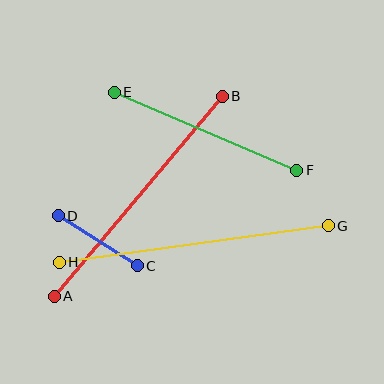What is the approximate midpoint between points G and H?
The midpoint is at approximately (194, 244) pixels.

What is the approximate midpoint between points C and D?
The midpoint is at approximately (98, 241) pixels.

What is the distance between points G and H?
The distance is approximately 272 pixels.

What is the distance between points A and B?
The distance is approximately 262 pixels.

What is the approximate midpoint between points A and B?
The midpoint is at approximately (138, 196) pixels.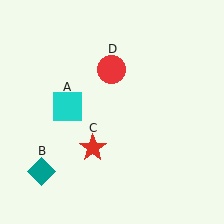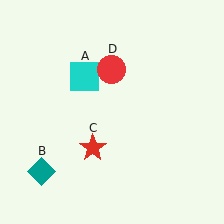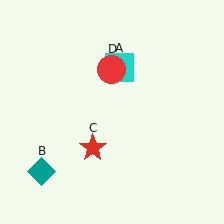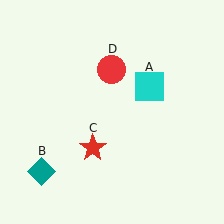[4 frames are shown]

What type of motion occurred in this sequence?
The cyan square (object A) rotated clockwise around the center of the scene.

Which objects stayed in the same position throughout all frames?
Teal diamond (object B) and red star (object C) and red circle (object D) remained stationary.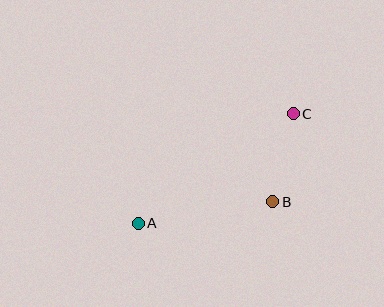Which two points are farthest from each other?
Points A and C are farthest from each other.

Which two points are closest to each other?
Points B and C are closest to each other.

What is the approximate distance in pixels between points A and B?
The distance between A and B is approximately 136 pixels.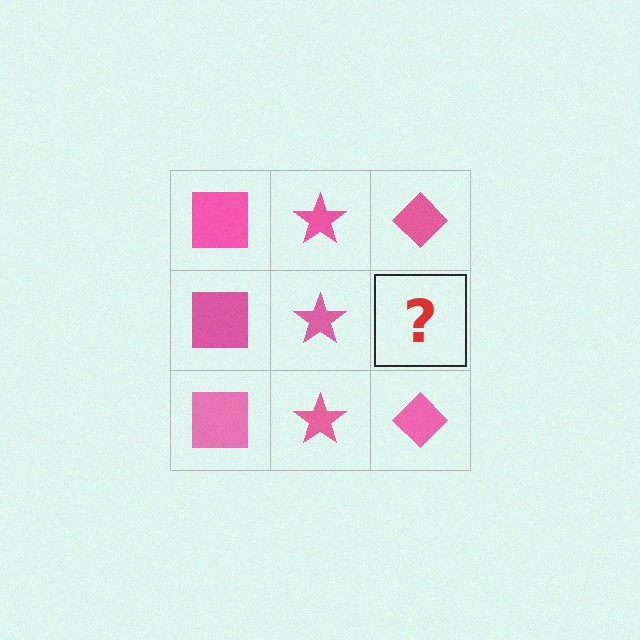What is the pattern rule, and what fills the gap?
The rule is that each column has a consistent shape. The gap should be filled with a pink diamond.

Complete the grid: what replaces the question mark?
The question mark should be replaced with a pink diamond.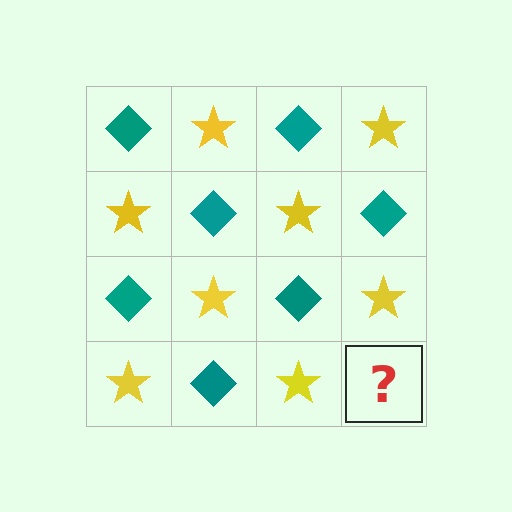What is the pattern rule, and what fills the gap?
The rule is that it alternates teal diamond and yellow star in a checkerboard pattern. The gap should be filled with a teal diamond.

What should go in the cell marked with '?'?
The missing cell should contain a teal diamond.